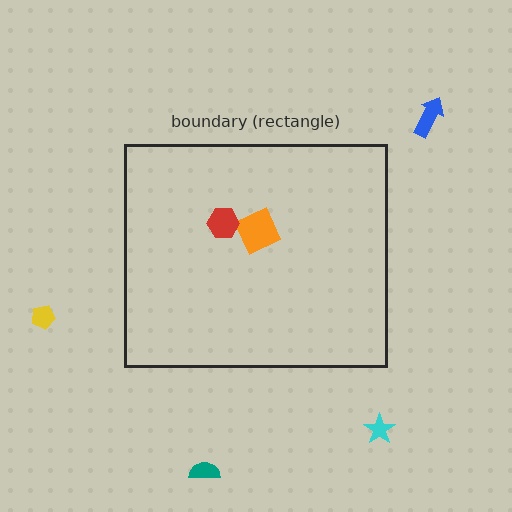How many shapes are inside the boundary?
2 inside, 4 outside.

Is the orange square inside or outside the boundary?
Inside.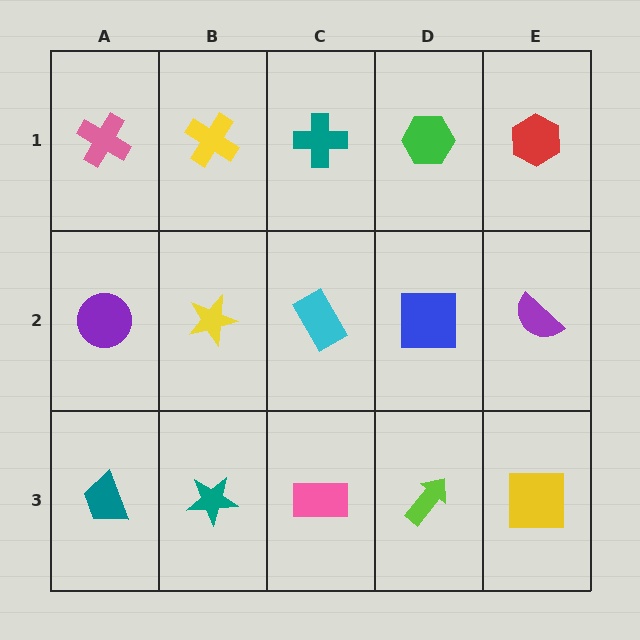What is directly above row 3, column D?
A blue square.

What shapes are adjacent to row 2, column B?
A yellow cross (row 1, column B), a teal star (row 3, column B), a purple circle (row 2, column A), a cyan rectangle (row 2, column C).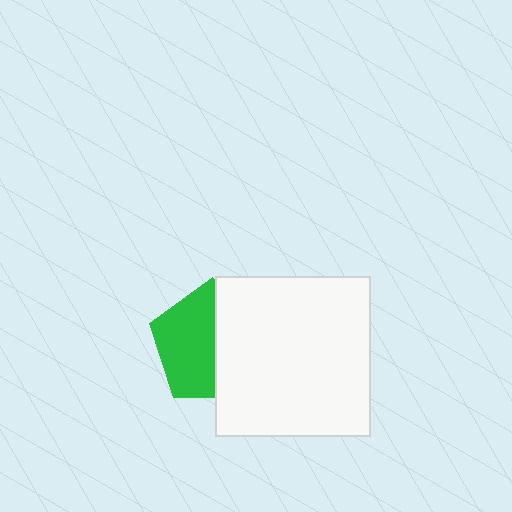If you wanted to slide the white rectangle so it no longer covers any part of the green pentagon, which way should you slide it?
Slide it right — that is the most direct way to separate the two shapes.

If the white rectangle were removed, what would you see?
You would see the complete green pentagon.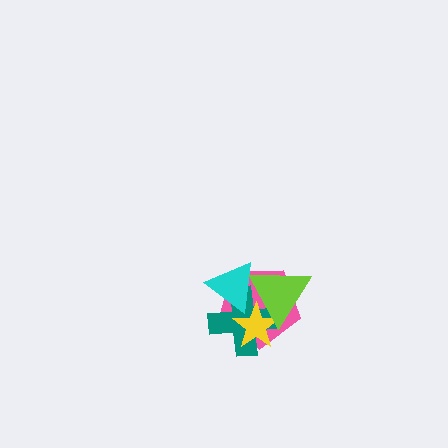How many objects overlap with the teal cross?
4 objects overlap with the teal cross.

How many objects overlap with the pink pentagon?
4 objects overlap with the pink pentagon.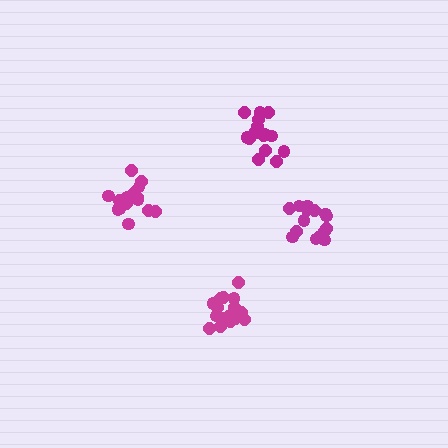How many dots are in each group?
Group 1: 18 dots, Group 2: 18 dots, Group 3: 16 dots, Group 4: 15 dots (67 total).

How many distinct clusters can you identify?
There are 4 distinct clusters.